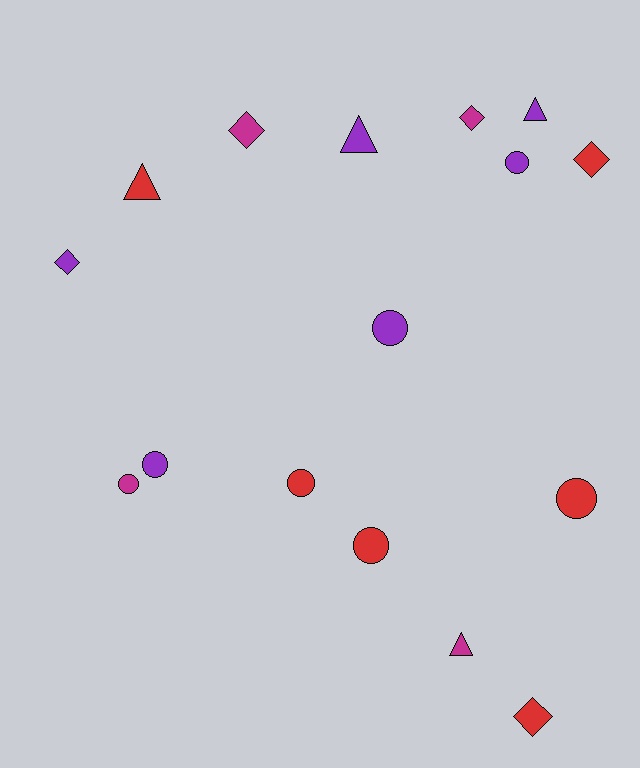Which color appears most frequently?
Purple, with 6 objects.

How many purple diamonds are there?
There is 1 purple diamond.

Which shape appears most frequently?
Circle, with 7 objects.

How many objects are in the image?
There are 16 objects.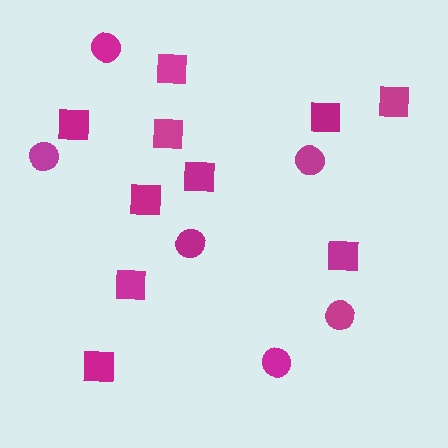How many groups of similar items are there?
There are 2 groups: one group of squares (10) and one group of circles (6).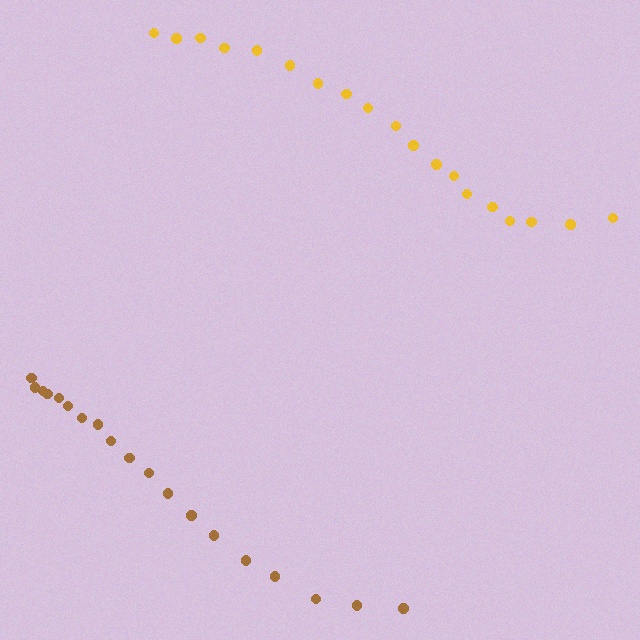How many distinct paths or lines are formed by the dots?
There are 2 distinct paths.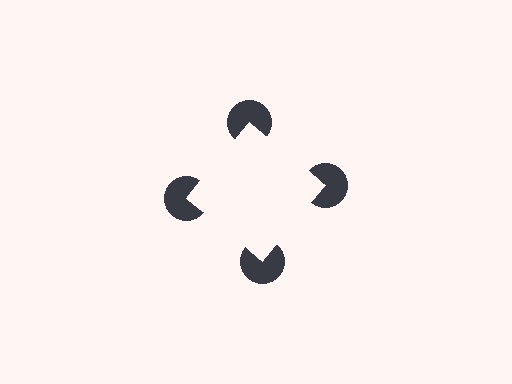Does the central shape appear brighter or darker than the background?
It typically appears slightly brighter than the background, even though no actual brightness change is drawn.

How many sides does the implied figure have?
4 sides.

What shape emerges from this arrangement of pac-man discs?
An illusory square — its edges are inferred from the aligned wedge cuts in the pac-man discs, not physically drawn.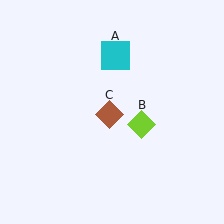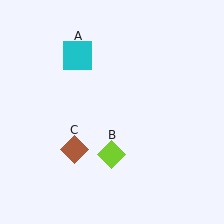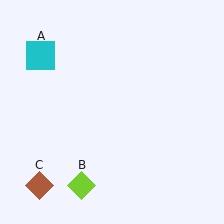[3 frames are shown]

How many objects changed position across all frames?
3 objects changed position: cyan square (object A), lime diamond (object B), brown diamond (object C).